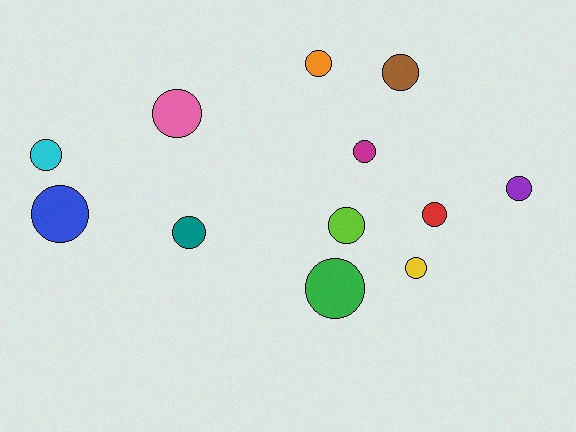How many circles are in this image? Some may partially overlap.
There are 12 circles.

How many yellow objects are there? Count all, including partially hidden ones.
There is 1 yellow object.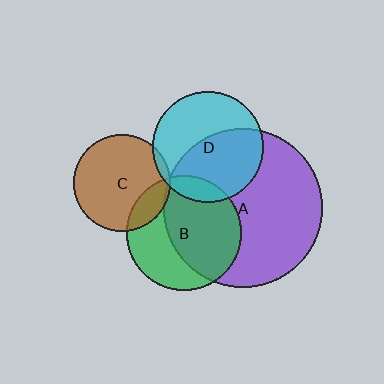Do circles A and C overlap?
Yes.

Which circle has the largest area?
Circle A (purple).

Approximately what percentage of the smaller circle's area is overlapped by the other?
Approximately 5%.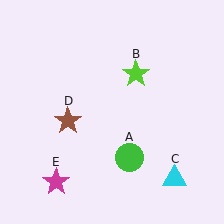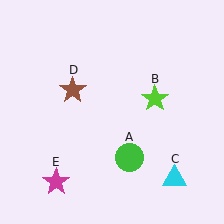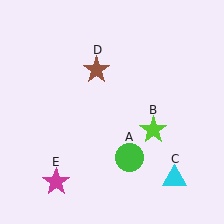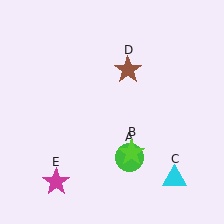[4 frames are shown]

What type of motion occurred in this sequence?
The lime star (object B), brown star (object D) rotated clockwise around the center of the scene.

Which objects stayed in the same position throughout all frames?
Green circle (object A) and cyan triangle (object C) and magenta star (object E) remained stationary.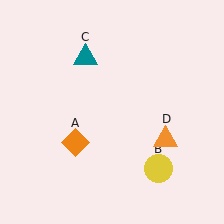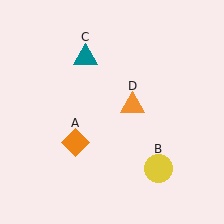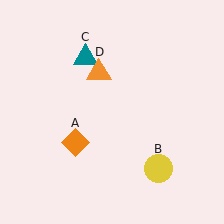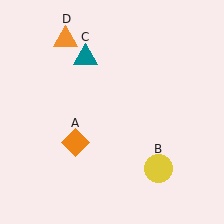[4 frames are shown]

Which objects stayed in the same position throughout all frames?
Orange diamond (object A) and yellow circle (object B) and teal triangle (object C) remained stationary.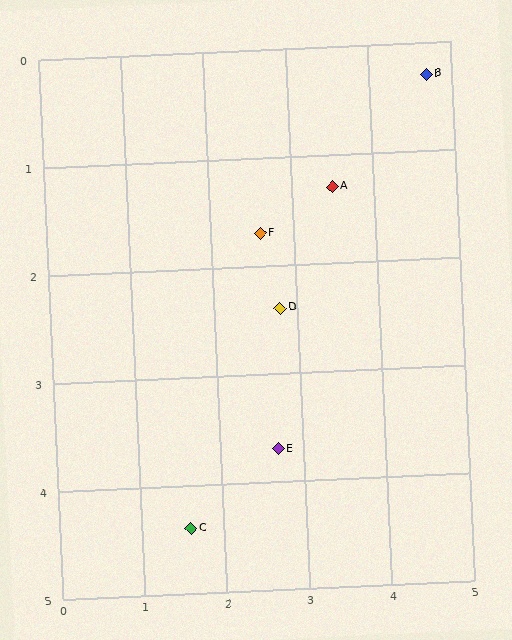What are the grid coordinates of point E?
Point E is at approximately (2.7, 3.7).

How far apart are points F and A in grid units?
Points F and A are about 1.0 grid units apart.